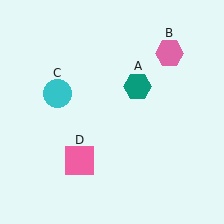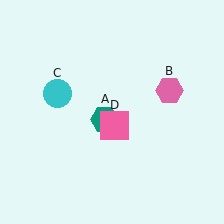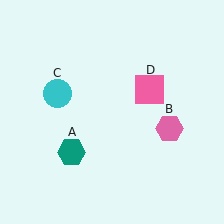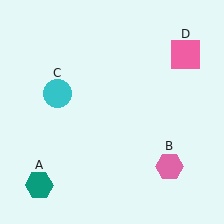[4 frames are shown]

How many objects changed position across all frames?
3 objects changed position: teal hexagon (object A), pink hexagon (object B), pink square (object D).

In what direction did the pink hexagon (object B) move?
The pink hexagon (object B) moved down.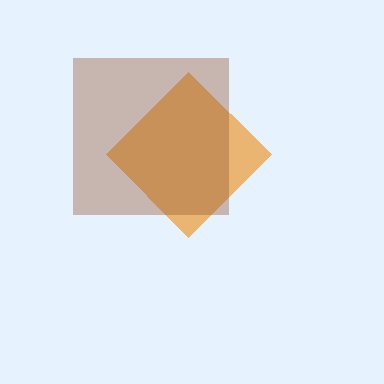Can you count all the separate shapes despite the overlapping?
Yes, there are 2 separate shapes.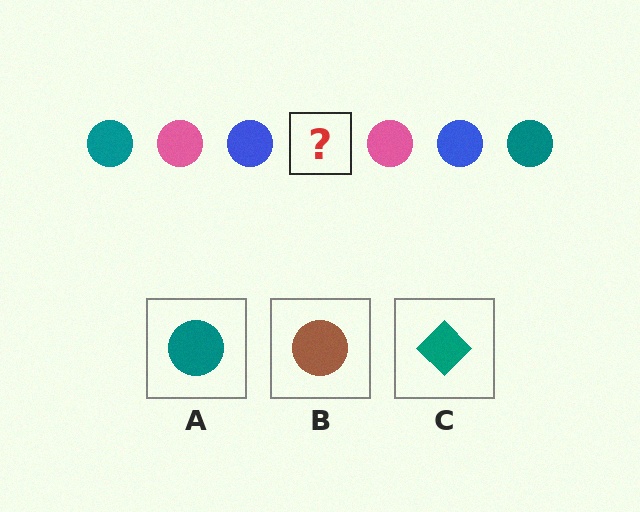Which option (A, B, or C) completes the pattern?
A.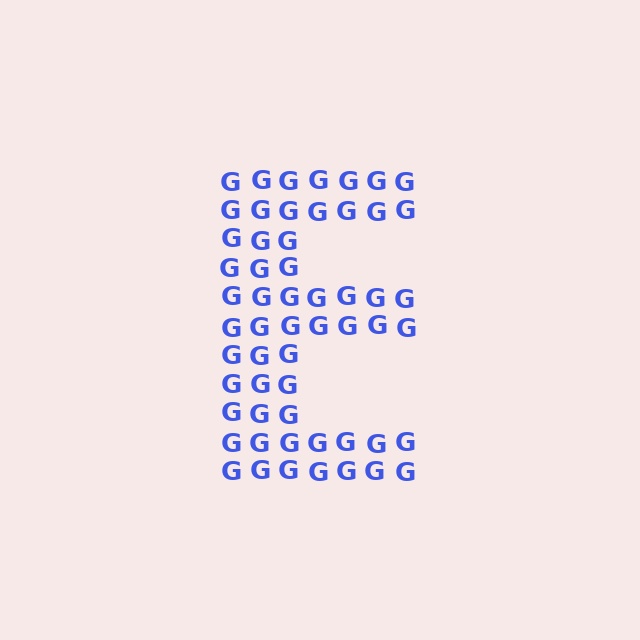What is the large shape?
The large shape is the letter E.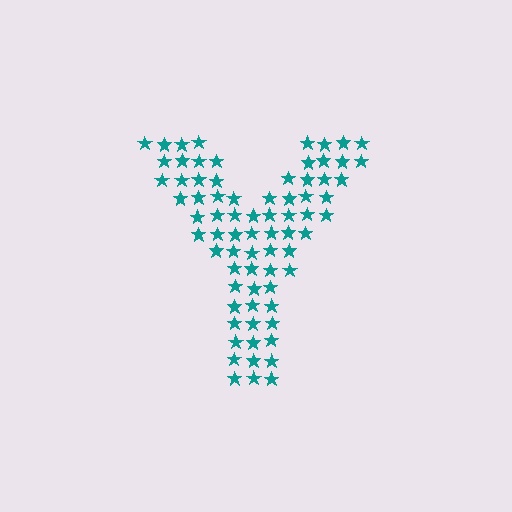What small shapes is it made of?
It is made of small stars.